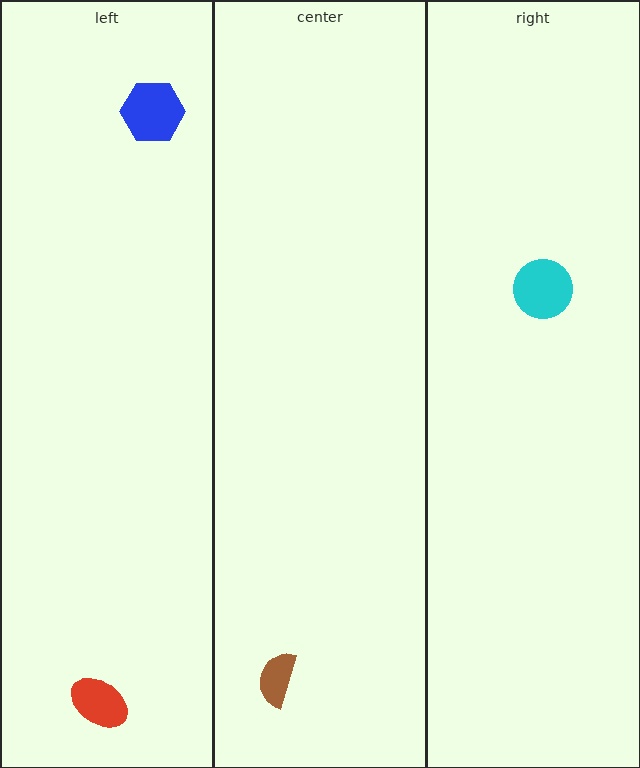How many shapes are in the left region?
2.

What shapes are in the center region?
The brown semicircle.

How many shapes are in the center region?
1.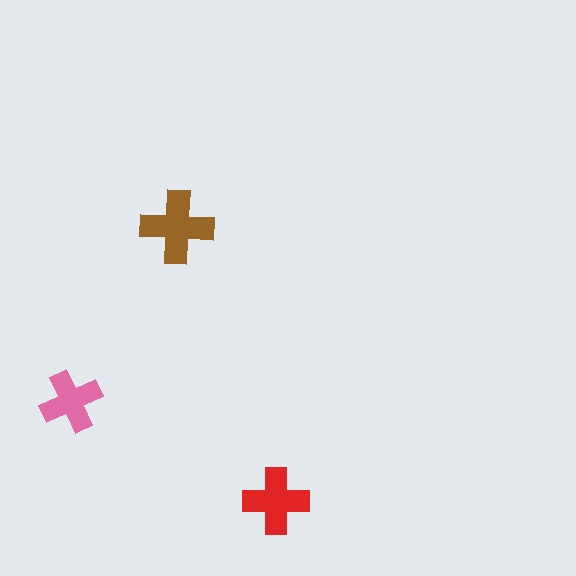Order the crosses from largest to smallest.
the brown one, the red one, the pink one.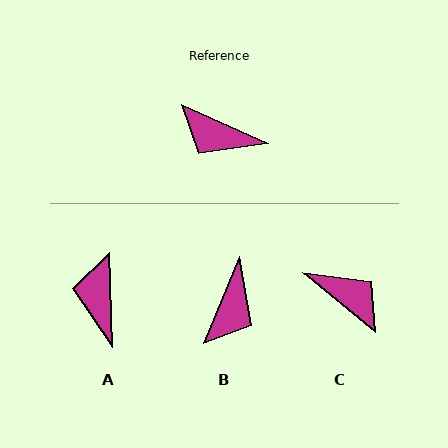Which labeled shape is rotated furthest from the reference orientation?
C, about 164 degrees away.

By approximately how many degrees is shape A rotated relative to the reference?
Approximately 65 degrees clockwise.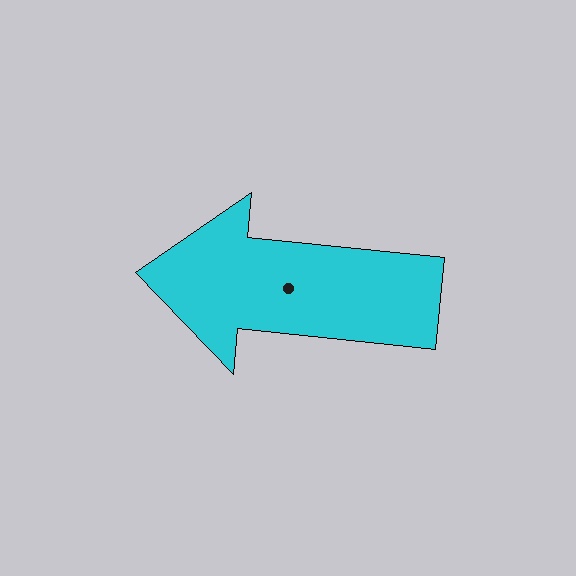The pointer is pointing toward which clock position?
Roughly 9 o'clock.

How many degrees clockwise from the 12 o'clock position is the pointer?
Approximately 276 degrees.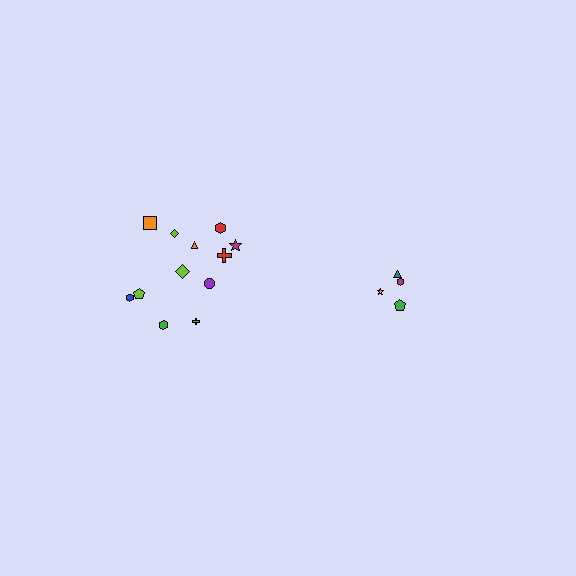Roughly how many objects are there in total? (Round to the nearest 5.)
Roughly 15 objects in total.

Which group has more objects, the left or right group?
The left group.